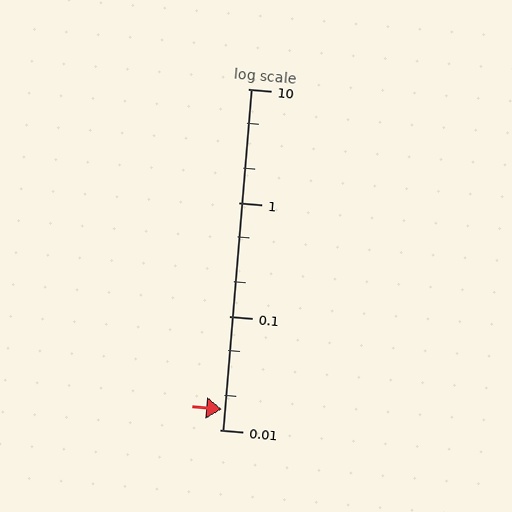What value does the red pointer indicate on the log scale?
The pointer indicates approximately 0.015.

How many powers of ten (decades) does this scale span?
The scale spans 3 decades, from 0.01 to 10.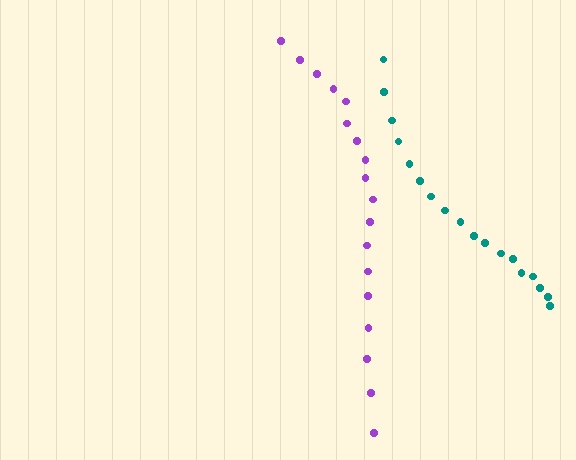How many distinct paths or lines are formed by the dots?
There are 2 distinct paths.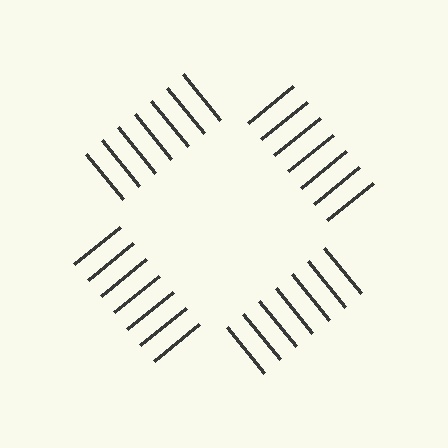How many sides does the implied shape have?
4 sides — the line-ends trace a square.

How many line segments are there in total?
28 — 7 along each of the 4 edges.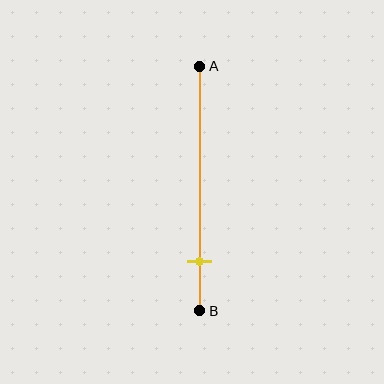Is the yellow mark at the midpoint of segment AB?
No, the mark is at about 80% from A, not at the 50% midpoint.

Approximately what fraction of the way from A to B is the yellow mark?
The yellow mark is approximately 80% of the way from A to B.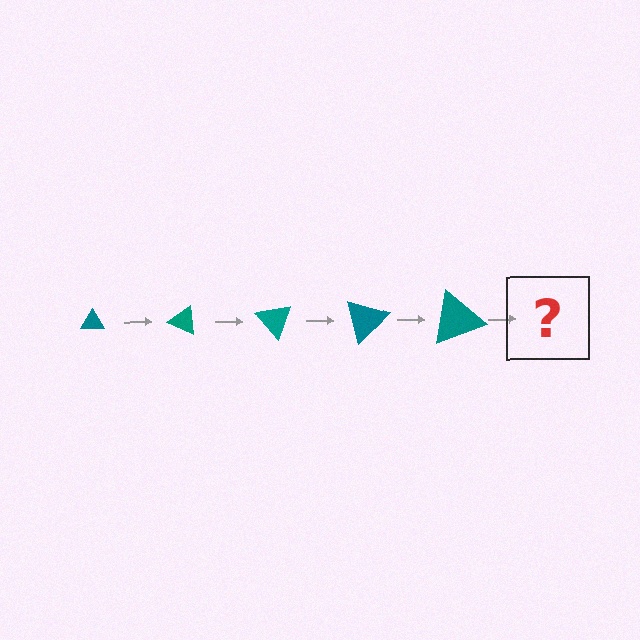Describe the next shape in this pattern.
It should be a triangle, larger than the previous one and rotated 125 degrees from the start.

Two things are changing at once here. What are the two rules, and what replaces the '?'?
The two rules are that the triangle grows larger each step and it rotates 25 degrees each step. The '?' should be a triangle, larger than the previous one and rotated 125 degrees from the start.